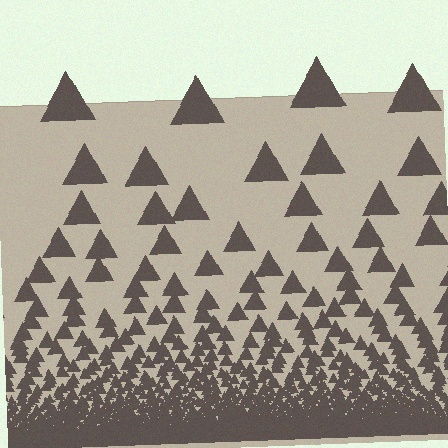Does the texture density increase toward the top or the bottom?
Density increases toward the bottom.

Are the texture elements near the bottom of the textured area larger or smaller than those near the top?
Smaller. The gradient is inverted — elements near the bottom are smaller and denser.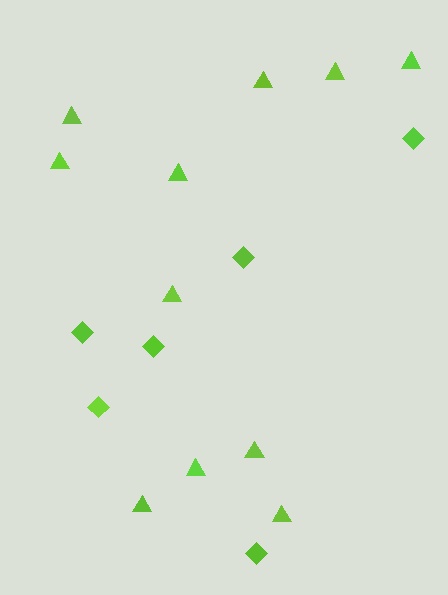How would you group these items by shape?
There are 2 groups: one group of diamonds (6) and one group of triangles (11).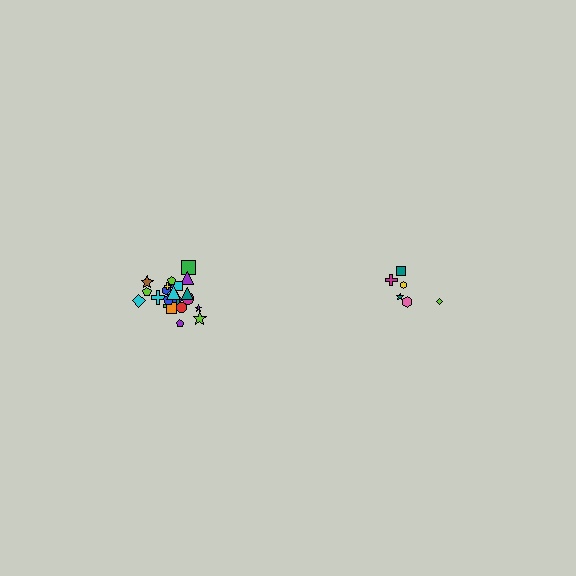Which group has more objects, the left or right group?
The left group.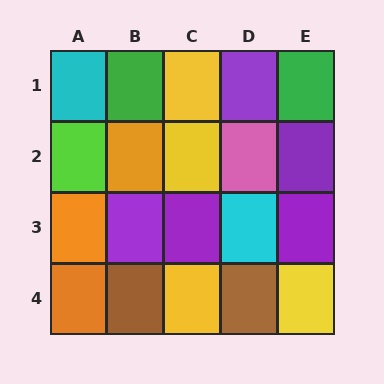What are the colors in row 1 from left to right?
Cyan, green, yellow, purple, green.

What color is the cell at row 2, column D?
Pink.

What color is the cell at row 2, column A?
Lime.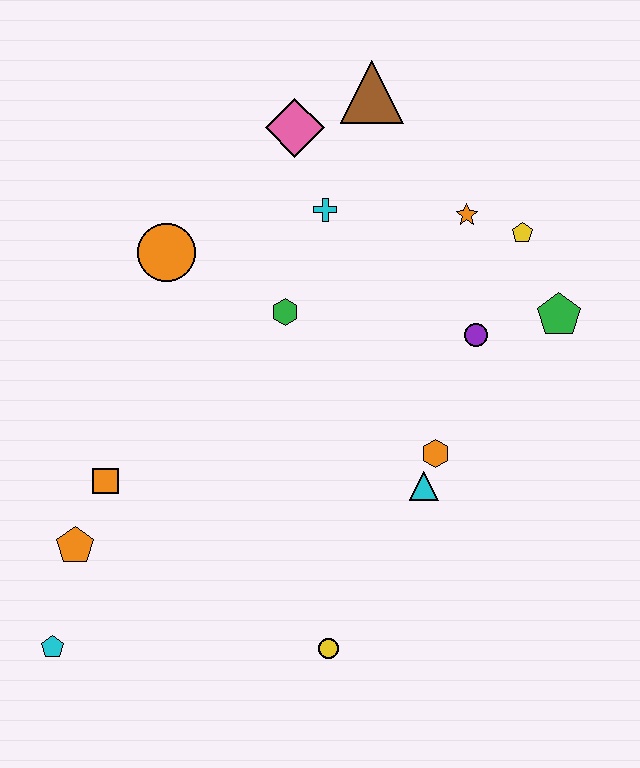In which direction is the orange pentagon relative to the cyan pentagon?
The orange pentagon is above the cyan pentagon.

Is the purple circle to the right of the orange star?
Yes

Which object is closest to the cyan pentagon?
The orange pentagon is closest to the cyan pentagon.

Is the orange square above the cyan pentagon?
Yes